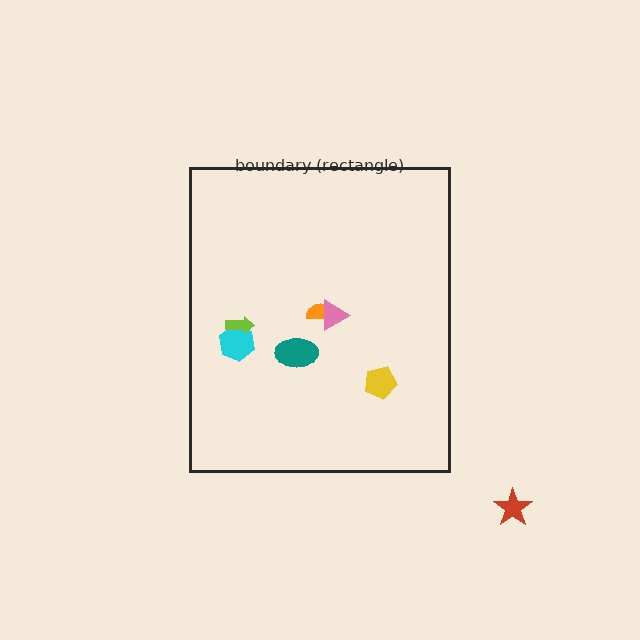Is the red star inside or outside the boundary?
Outside.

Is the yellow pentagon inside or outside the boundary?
Inside.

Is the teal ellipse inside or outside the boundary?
Inside.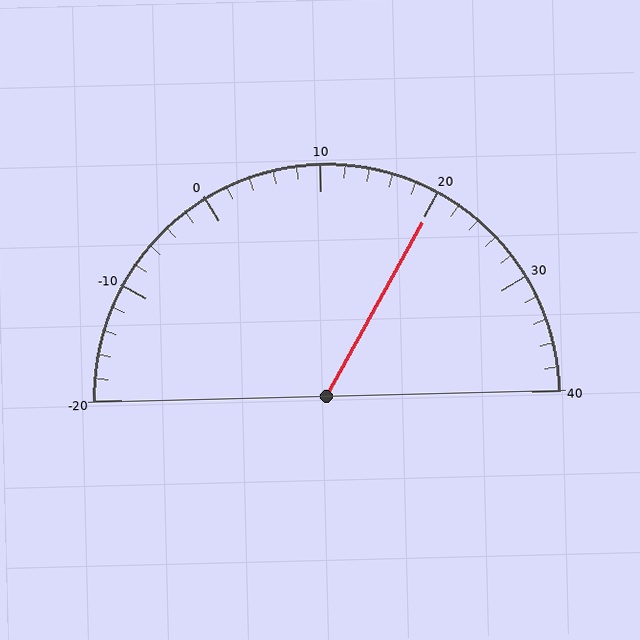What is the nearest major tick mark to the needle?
The nearest major tick mark is 20.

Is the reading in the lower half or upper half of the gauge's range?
The reading is in the upper half of the range (-20 to 40).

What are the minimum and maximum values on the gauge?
The gauge ranges from -20 to 40.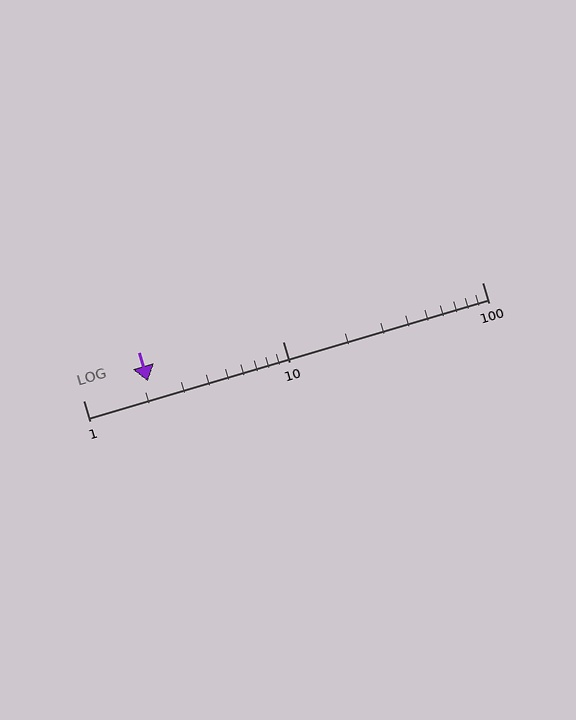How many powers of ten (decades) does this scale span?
The scale spans 2 decades, from 1 to 100.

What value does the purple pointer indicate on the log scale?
The pointer indicates approximately 2.1.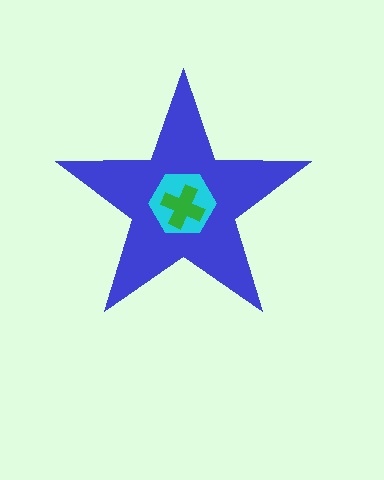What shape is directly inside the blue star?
The cyan hexagon.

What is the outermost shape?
The blue star.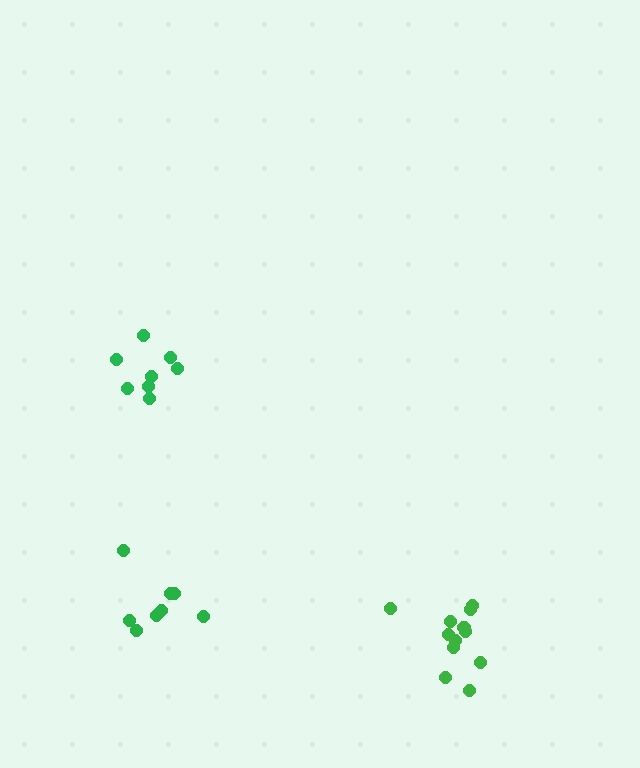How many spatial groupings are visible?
There are 3 spatial groupings.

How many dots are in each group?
Group 1: 8 dots, Group 2: 12 dots, Group 3: 8 dots (28 total).